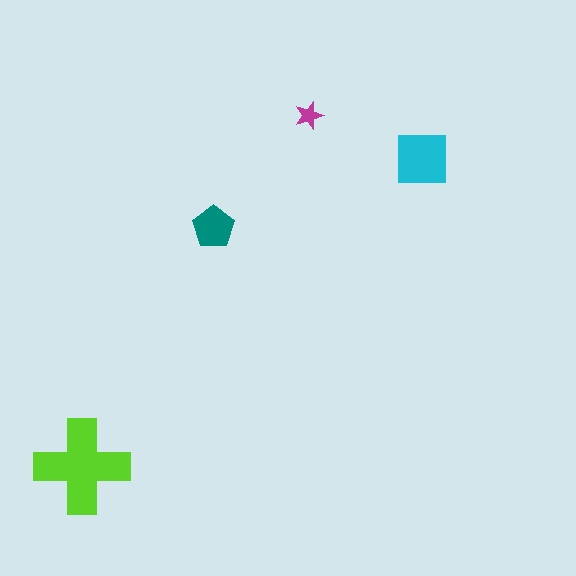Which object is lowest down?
The lime cross is bottommost.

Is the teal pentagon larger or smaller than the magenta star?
Larger.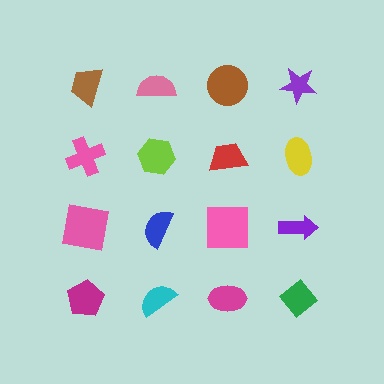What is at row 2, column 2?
A lime hexagon.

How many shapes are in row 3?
4 shapes.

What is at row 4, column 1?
A magenta pentagon.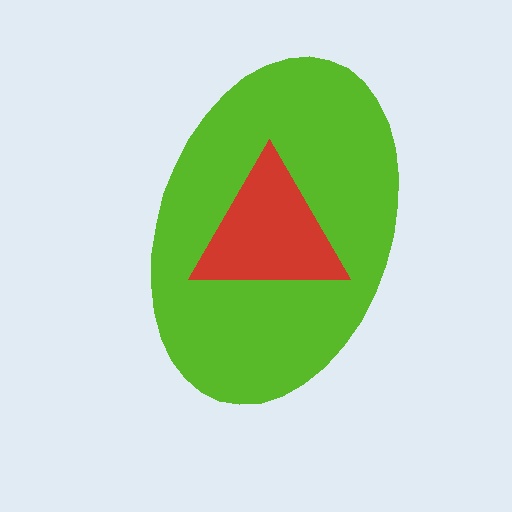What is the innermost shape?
The red triangle.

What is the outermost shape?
The lime ellipse.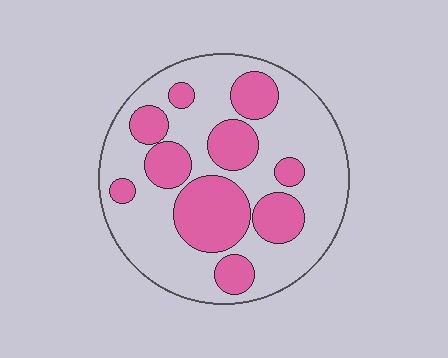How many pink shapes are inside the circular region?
10.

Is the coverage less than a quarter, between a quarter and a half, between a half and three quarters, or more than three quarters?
Between a quarter and a half.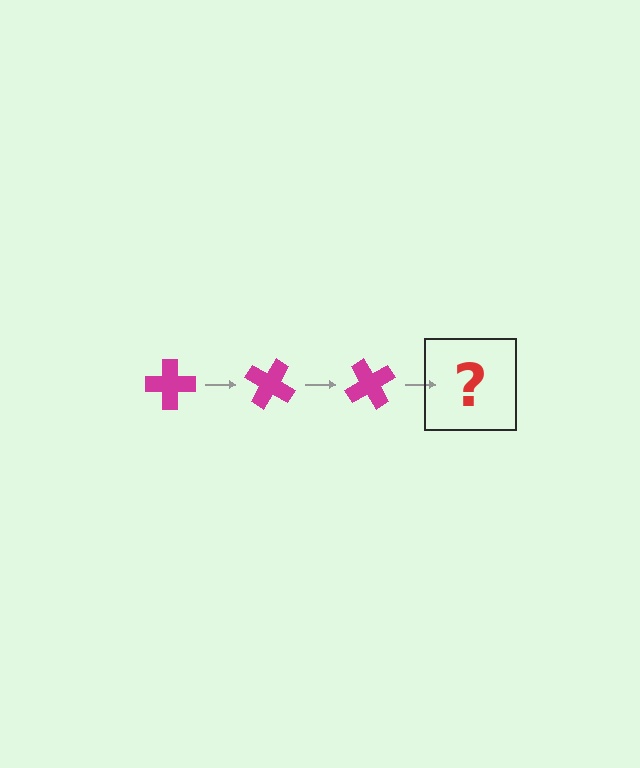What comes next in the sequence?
The next element should be a magenta cross rotated 90 degrees.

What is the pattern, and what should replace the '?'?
The pattern is that the cross rotates 30 degrees each step. The '?' should be a magenta cross rotated 90 degrees.